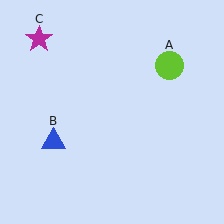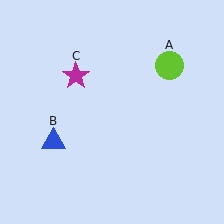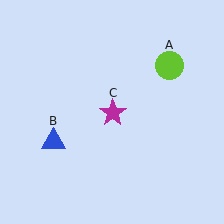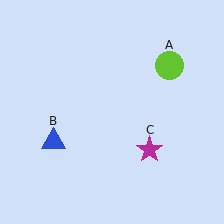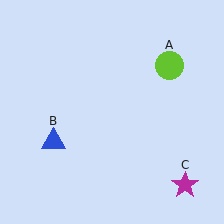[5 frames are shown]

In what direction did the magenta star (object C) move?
The magenta star (object C) moved down and to the right.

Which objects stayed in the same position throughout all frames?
Lime circle (object A) and blue triangle (object B) remained stationary.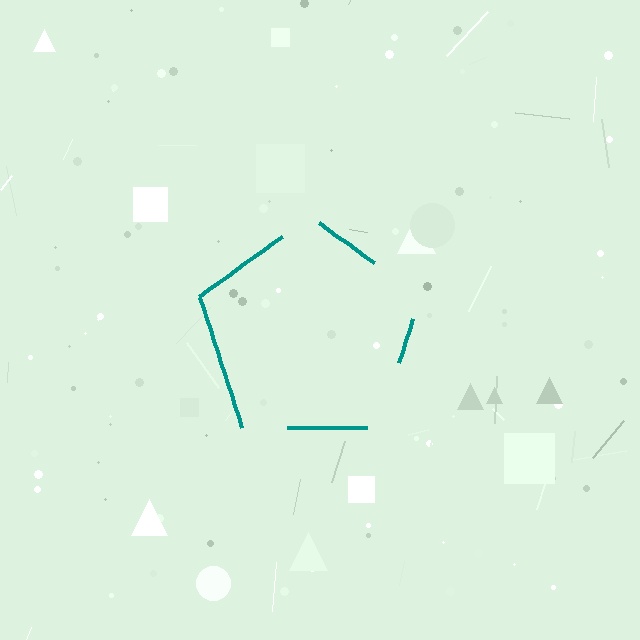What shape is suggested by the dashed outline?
The dashed outline suggests a pentagon.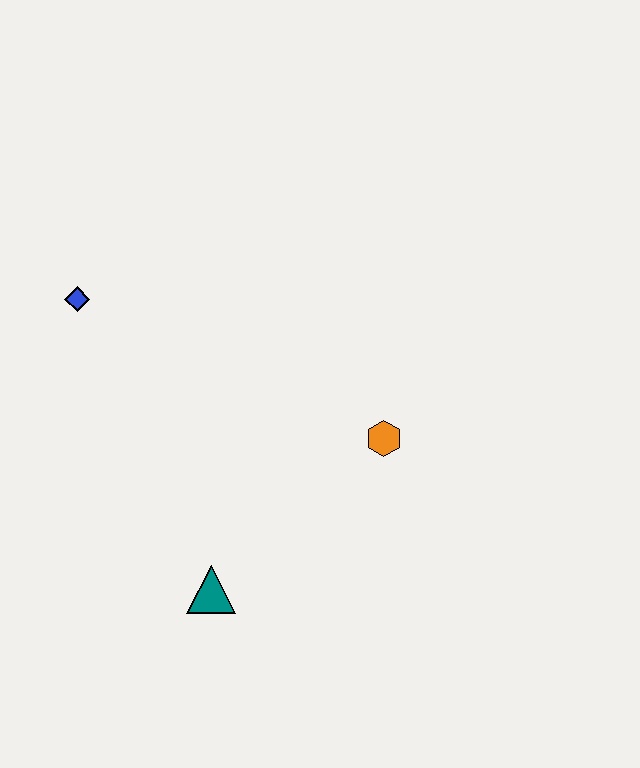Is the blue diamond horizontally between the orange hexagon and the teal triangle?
No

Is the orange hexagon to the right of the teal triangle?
Yes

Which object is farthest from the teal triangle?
The blue diamond is farthest from the teal triangle.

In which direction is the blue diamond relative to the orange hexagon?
The blue diamond is to the left of the orange hexagon.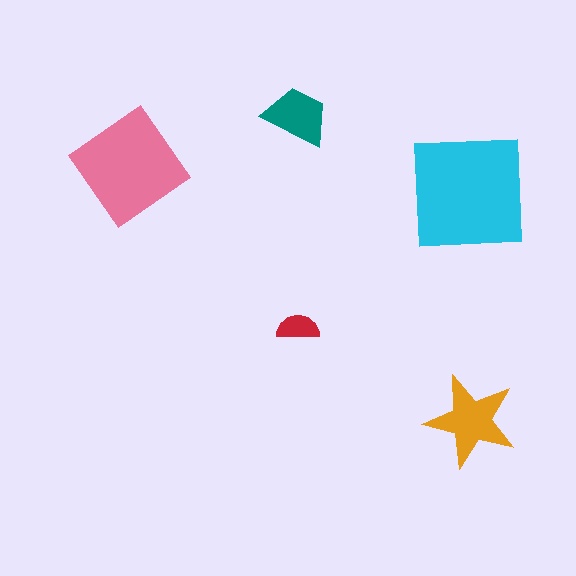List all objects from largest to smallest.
The cyan square, the pink diamond, the orange star, the teal trapezoid, the red semicircle.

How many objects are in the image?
There are 5 objects in the image.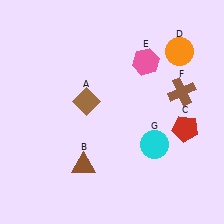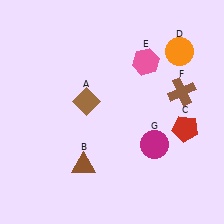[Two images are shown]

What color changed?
The circle (G) changed from cyan in Image 1 to magenta in Image 2.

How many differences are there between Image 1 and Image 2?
There is 1 difference between the two images.